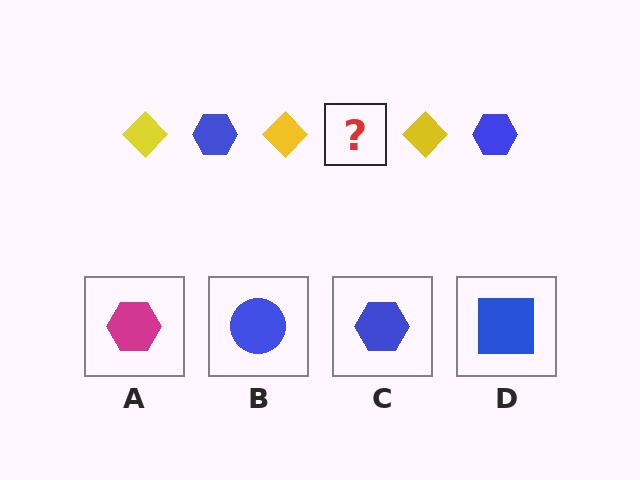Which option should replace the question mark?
Option C.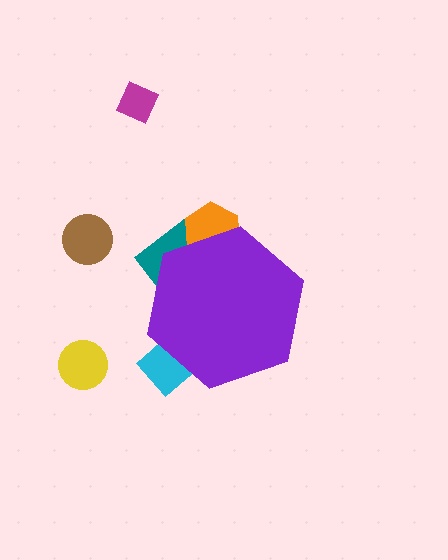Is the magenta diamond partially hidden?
No, the magenta diamond is fully visible.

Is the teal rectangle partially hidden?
Yes, the teal rectangle is partially hidden behind the purple hexagon.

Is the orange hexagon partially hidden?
Yes, the orange hexagon is partially hidden behind the purple hexagon.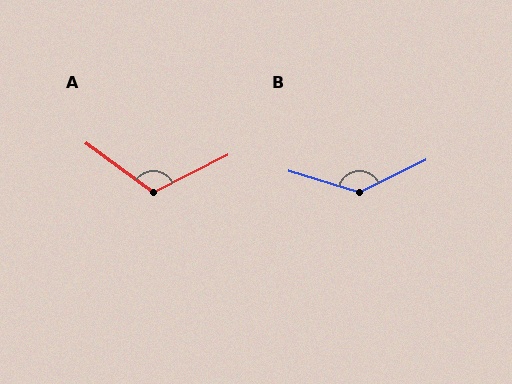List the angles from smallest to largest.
A (117°), B (137°).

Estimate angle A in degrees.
Approximately 117 degrees.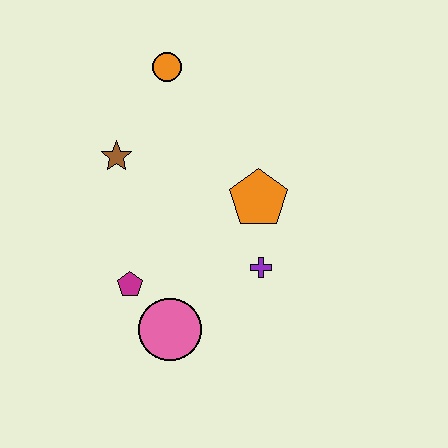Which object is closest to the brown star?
The orange circle is closest to the brown star.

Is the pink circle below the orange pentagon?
Yes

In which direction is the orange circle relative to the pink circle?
The orange circle is above the pink circle.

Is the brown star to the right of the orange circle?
No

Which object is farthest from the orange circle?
The pink circle is farthest from the orange circle.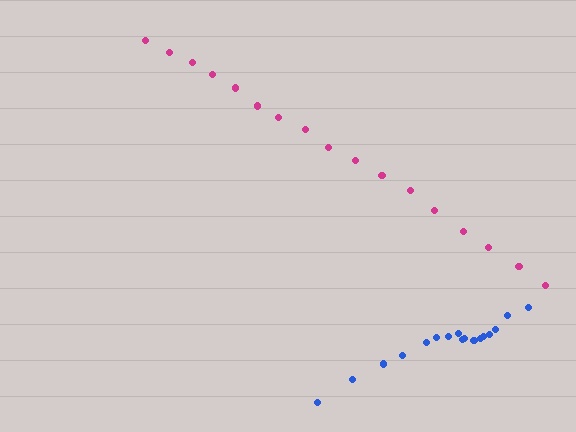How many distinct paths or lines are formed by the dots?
There are 2 distinct paths.